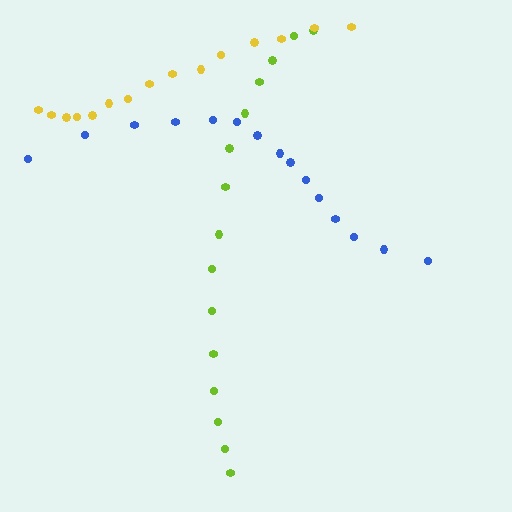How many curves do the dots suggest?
There are 3 distinct paths.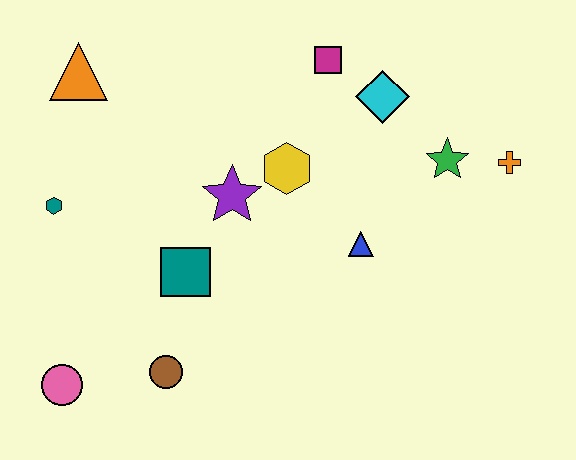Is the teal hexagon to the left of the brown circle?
Yes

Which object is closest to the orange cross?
The green star is closest to the orange cross.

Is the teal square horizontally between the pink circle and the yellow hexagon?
Yes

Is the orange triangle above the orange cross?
Yes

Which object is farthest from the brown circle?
The orange cross is farthest from the brown circle.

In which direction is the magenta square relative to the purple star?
The magenta square is above the purple star.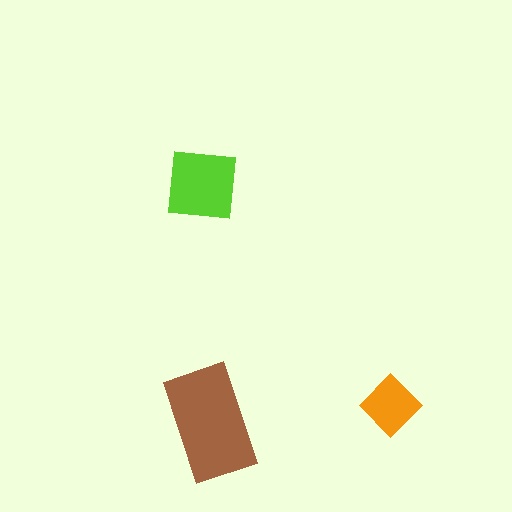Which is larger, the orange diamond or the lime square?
The lime square.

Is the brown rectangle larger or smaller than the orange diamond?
Larger.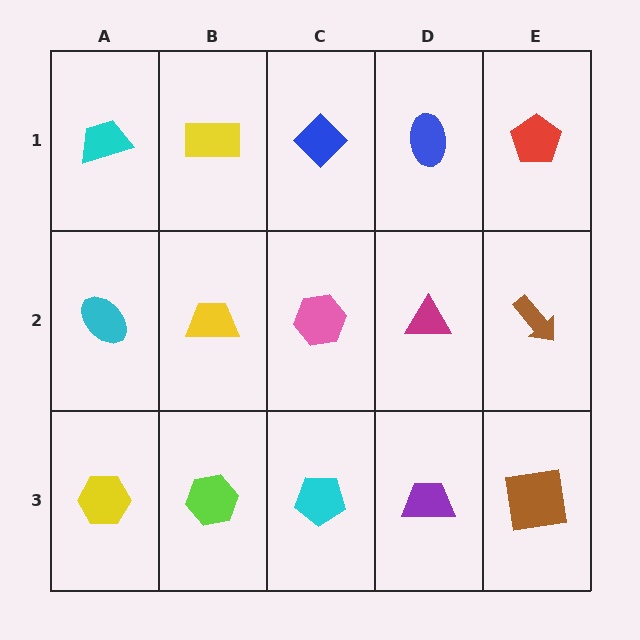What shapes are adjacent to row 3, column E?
A brown arrow (row 2, column E), a purple trapezoid (row 3, column D).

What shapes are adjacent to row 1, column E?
A brown arrow (row 2, column E), a blue ellipse (row 1, column D).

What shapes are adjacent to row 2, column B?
A yellow rectangle (row 1, column B), a lime hexagon (row 3, column B), a cyan ellipse (row 2, column A), a pink hexagon (row 2, column C).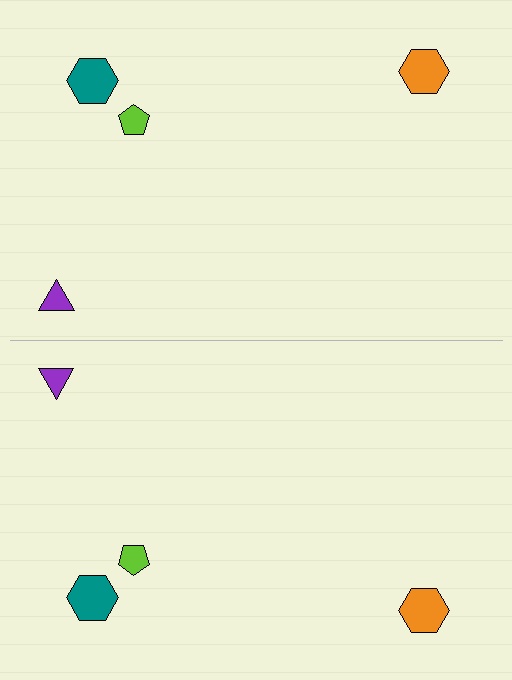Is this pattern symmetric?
Yes, this pattern has bilateral (reflection) symmetry.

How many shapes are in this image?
There are 8 shapes in this image.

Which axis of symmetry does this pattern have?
The pattern has a horizontal axis of symmetry running through the center of the image.